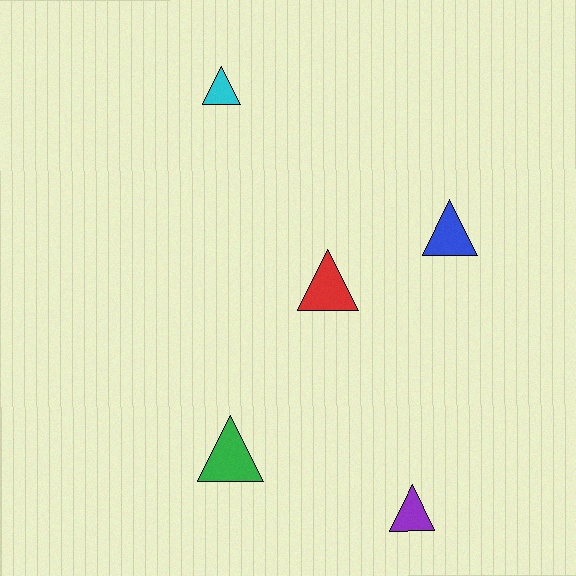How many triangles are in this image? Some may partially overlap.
There are 5 triangles.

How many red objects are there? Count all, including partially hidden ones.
There is 1 red object.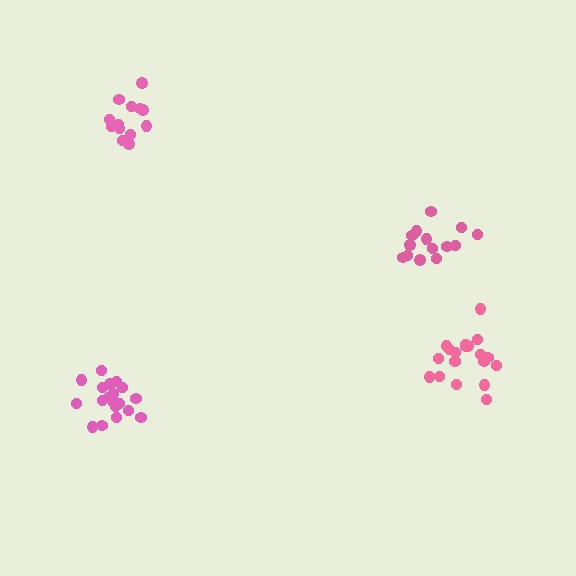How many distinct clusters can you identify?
There are 4 distinct clusters.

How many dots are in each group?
Group 1: 19 dots, Group 2: 19 dots, Group 3: 13 dots, Group 4: 14 dots (65 total).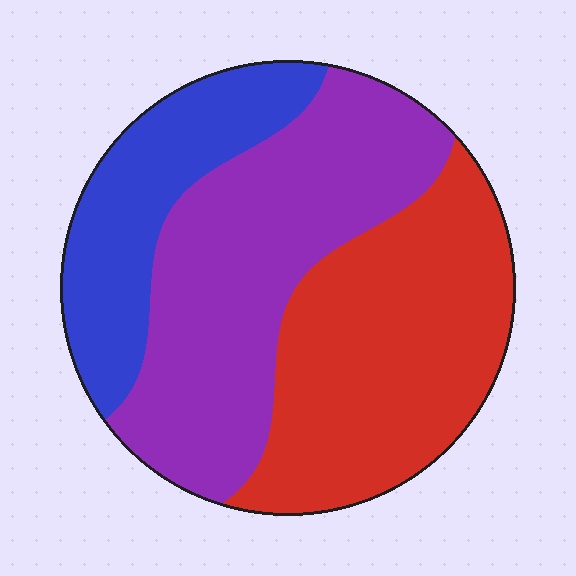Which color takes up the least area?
Blue, at roughly 20%.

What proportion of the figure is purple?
Purple takes up between a quarter and a half of the figure.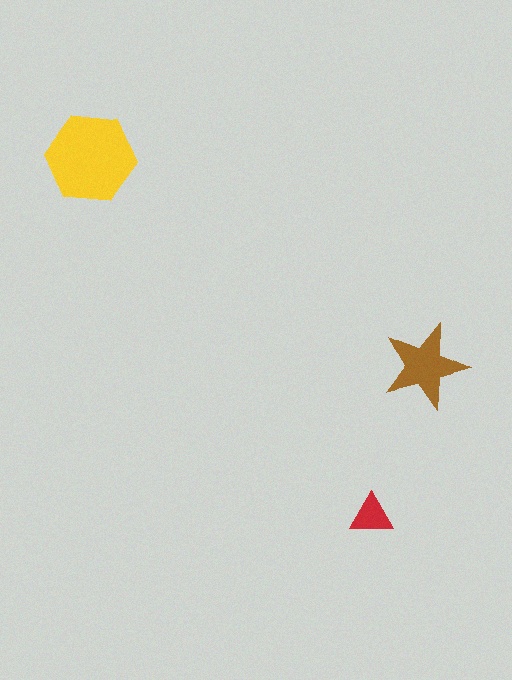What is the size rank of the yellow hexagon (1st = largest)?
1st.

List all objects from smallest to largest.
The red triangle, the brown star, the yellow hexagon.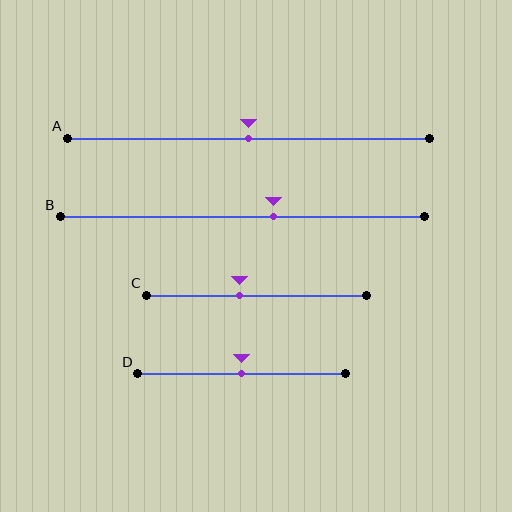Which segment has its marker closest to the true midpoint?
Segment A has its marker closest to the true midpoint.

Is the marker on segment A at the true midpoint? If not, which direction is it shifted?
Yes, the marker on segment A is at the true midpoint.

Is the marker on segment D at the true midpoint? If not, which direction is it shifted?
Yes, the marker on segment D is at the true midpoint.